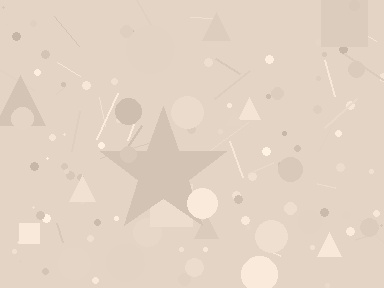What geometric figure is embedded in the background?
A star is embedded in the background.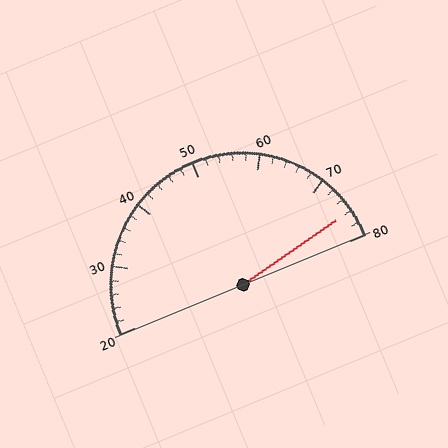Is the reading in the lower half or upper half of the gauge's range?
The reading is in the upper half of the range (20 to 80).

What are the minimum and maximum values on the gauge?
The gauge ranges from 20 to 80.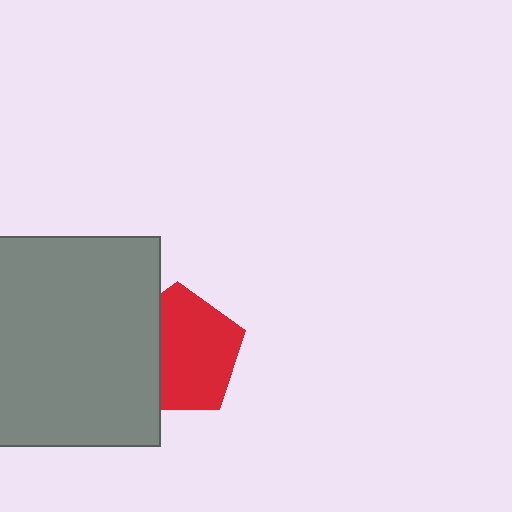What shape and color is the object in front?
The object in front is a gray square.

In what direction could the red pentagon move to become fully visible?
The red pentagon could move right. That would shift it out from behind the gray square entirely.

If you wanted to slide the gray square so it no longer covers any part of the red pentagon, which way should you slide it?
Slide it left — that is the most direct way to separate the two shapes.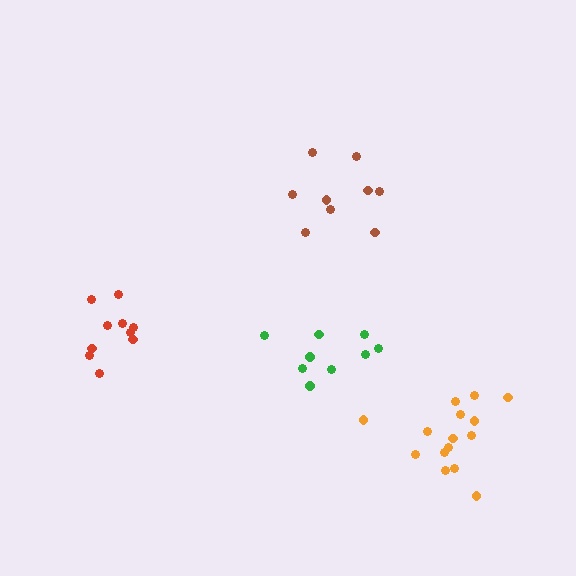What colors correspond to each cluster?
The clusters are colored: brown, green, orange, red.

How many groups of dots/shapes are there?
There are 4 groups.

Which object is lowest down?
The orange cluster is bottommost.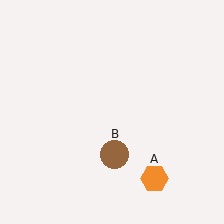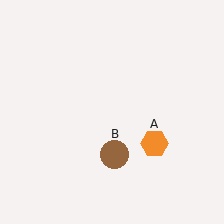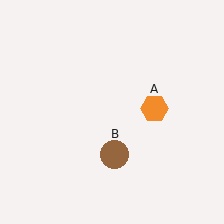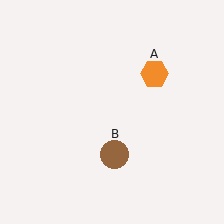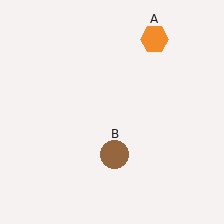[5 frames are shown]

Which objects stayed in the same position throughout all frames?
Brown circle (object B) remained stationary.